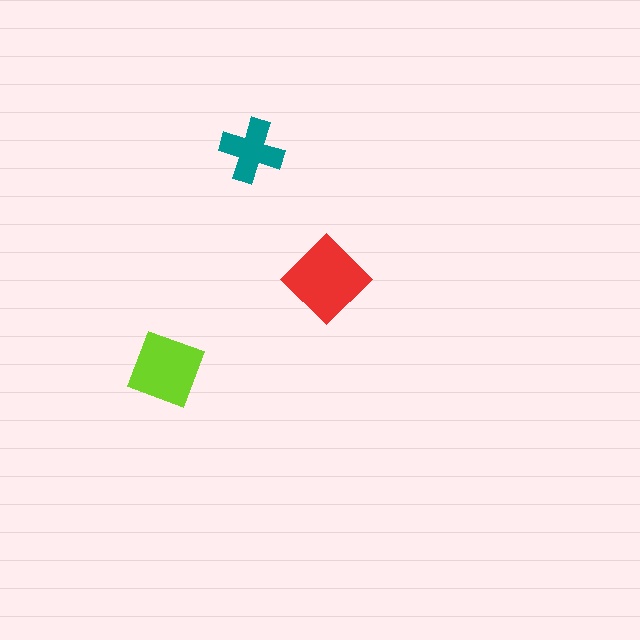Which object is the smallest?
The teal cross.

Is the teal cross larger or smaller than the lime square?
Smaller.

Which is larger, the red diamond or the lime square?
The red diamond.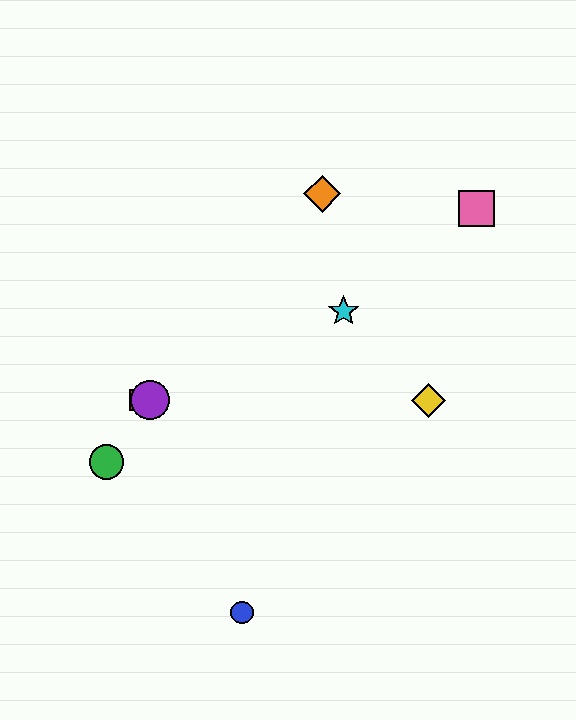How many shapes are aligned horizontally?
3 shapes (the red square, the yellow diamond, the purple circle) are aligned horizontally.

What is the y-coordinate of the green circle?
The green circle is at y≈462.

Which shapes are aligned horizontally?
The red square, the yellow diamond, the purple circle are aligned horizontally.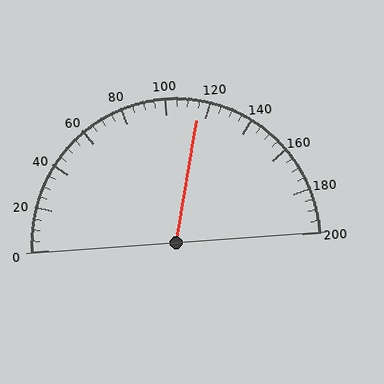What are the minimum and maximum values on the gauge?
The gauge ranges from 0 to 200.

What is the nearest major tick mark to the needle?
The nearest major tick mark is 120.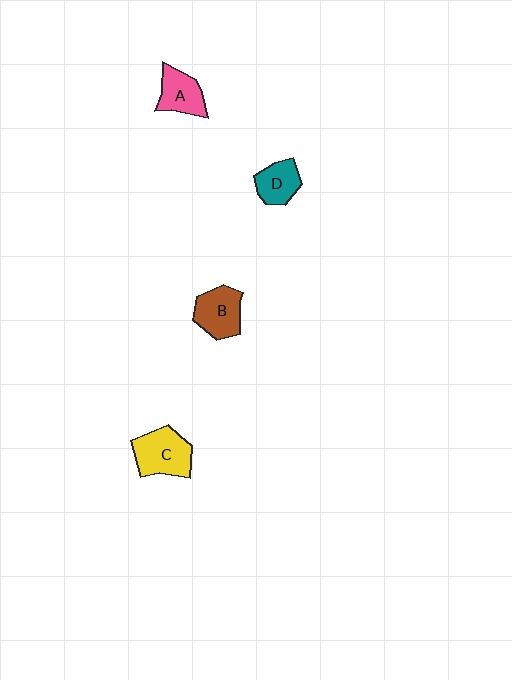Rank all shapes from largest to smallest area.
From largest to smallest: C (yellow), B (brown), A (pink), D (teal).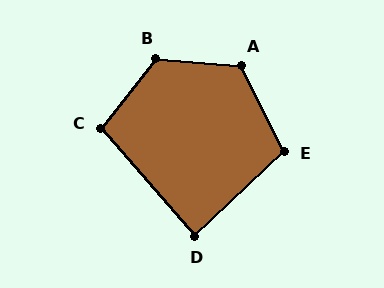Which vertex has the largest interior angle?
B, at approximately 124 degrees.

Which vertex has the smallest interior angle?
D, at approximately 87 degrees.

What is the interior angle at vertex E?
Approximately 107 degrees (obtuse).